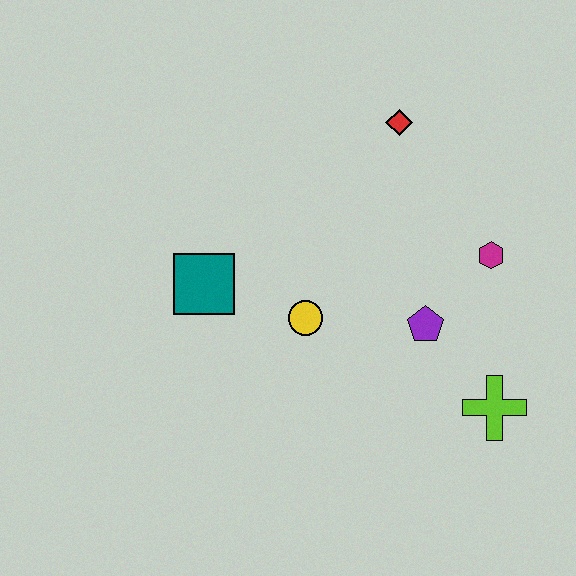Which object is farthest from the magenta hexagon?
The teal square is farthest from the magenta hexagon.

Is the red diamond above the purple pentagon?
Yes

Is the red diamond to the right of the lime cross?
No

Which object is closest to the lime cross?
The purple pentagon is closest to the lime cross.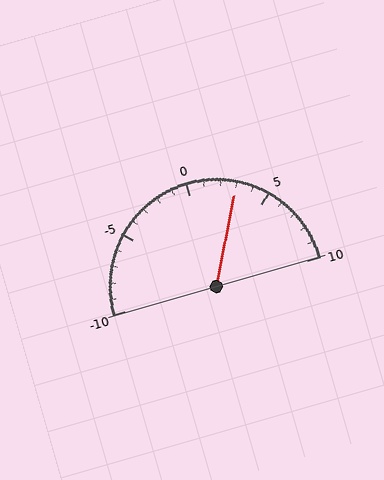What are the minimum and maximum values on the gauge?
The gauge ranges from -10 to 10.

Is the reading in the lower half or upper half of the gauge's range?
The reading is in the upper half of the range (-10 to 10).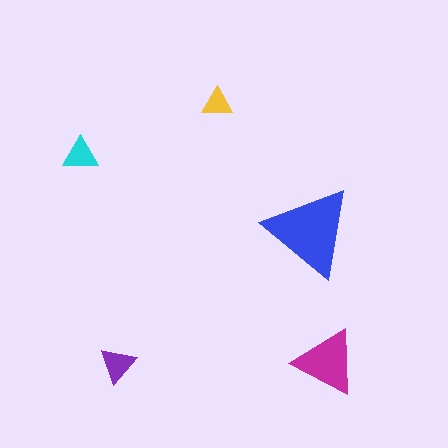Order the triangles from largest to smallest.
the blue one, the magenta one, the purple one, the cyan one, the yellow one.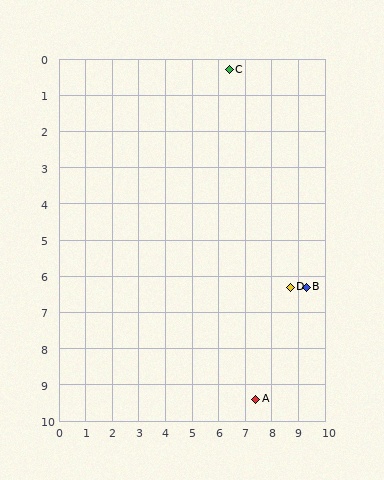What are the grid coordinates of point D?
Point D is at approximately (8.7, 6.3).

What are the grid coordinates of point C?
Point C is at approximately (6.4, 0.3).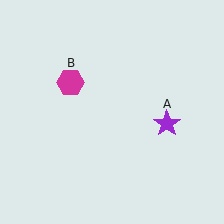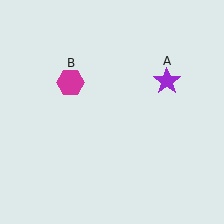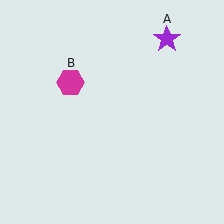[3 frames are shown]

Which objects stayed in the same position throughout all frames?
Magenta hexagon (object B) remained stationary.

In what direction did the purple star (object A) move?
The purple star (object A) moved up.